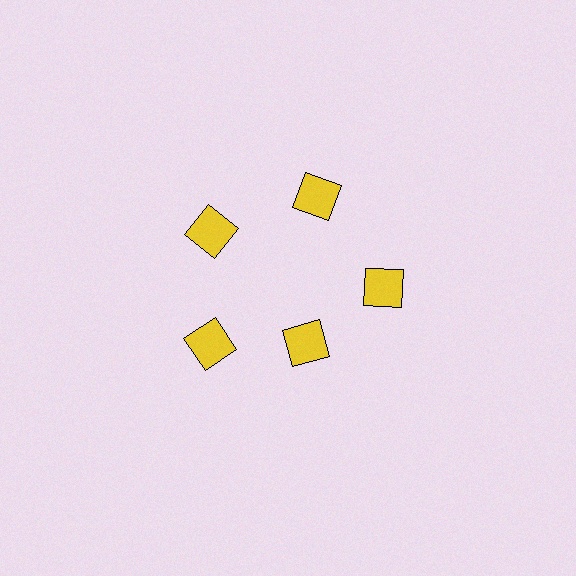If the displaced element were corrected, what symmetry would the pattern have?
It would have 5-fold rotational symmetry — the pattern would map onto itself every 72 degrees.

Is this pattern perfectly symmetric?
No. The 5 yellow squares are arranged in a ring, but one element near the 5 o'clock position is pulled inward toward the center, breaking the 5-fold rotational symmetry.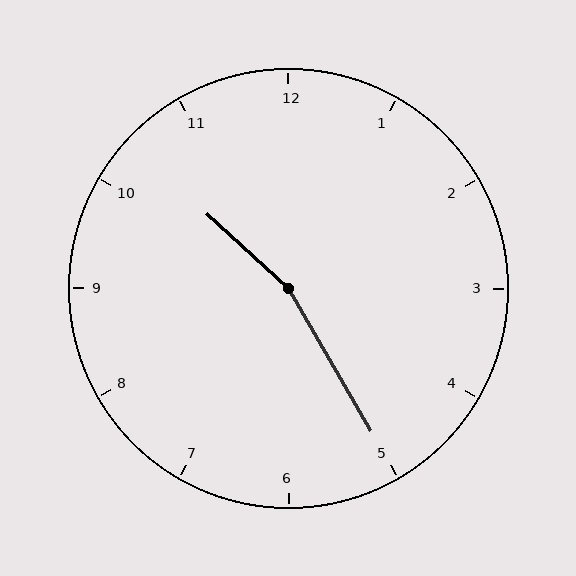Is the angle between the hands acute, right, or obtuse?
It is obtuse.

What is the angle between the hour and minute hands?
Approximately 162 degrees.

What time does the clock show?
10:25.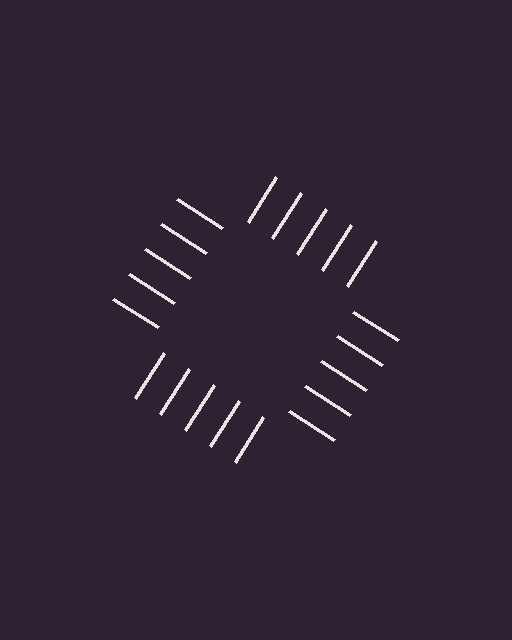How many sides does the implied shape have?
4 sides — the line-ends trace a square.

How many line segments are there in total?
20 — 5 along each of the 4 edges.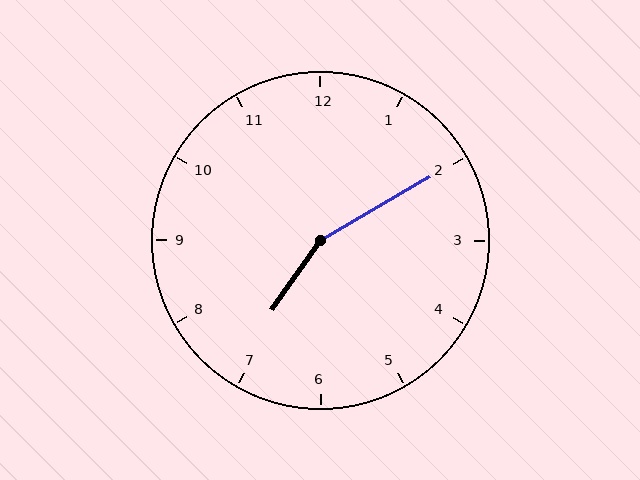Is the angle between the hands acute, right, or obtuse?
It is obtuse.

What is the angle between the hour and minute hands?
Approximately 155 degrees.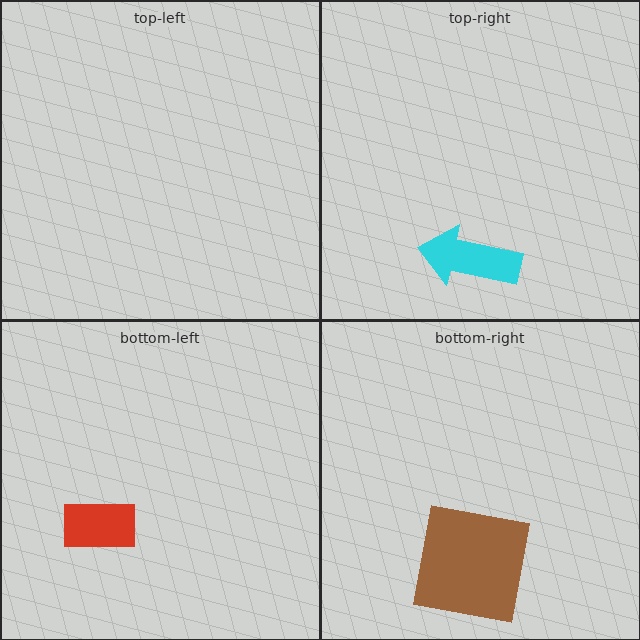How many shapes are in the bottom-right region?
1.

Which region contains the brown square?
The bottom-right region.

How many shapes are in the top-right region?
1.